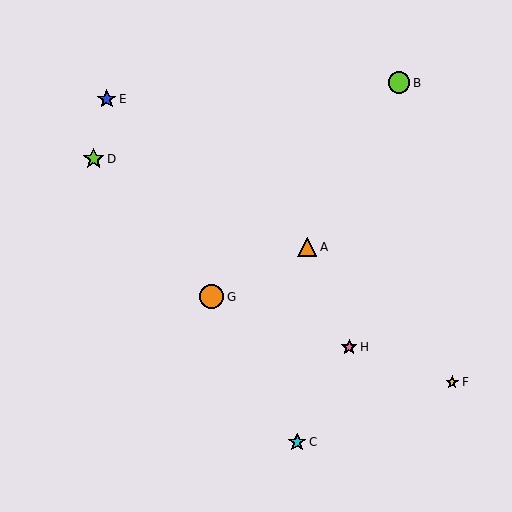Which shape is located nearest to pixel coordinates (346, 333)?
The pink star (labeled H) at (349, 347) is nearest to that location.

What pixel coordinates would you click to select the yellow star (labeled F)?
Click at (452, 382) to select the yellow star F.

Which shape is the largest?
The orange circle (labeled G) is the largest.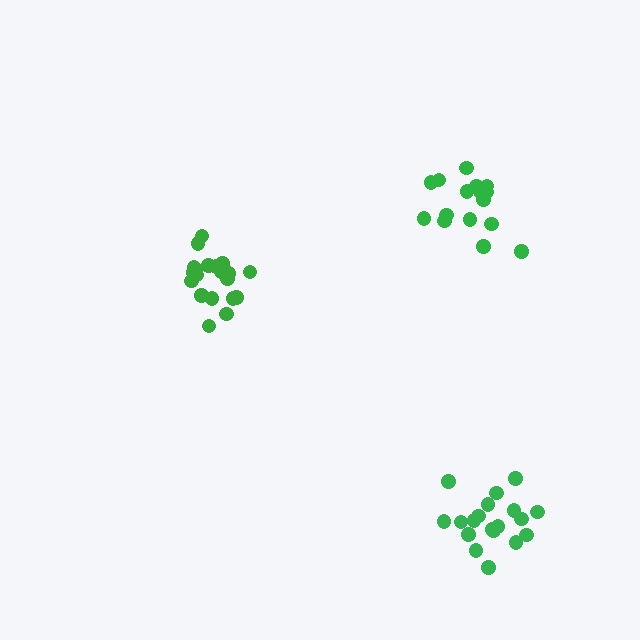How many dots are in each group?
Group 1: 20 dots, Group 2: 16 dots, Group 3: 19 dots (55 total).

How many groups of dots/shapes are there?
There are 3 groups.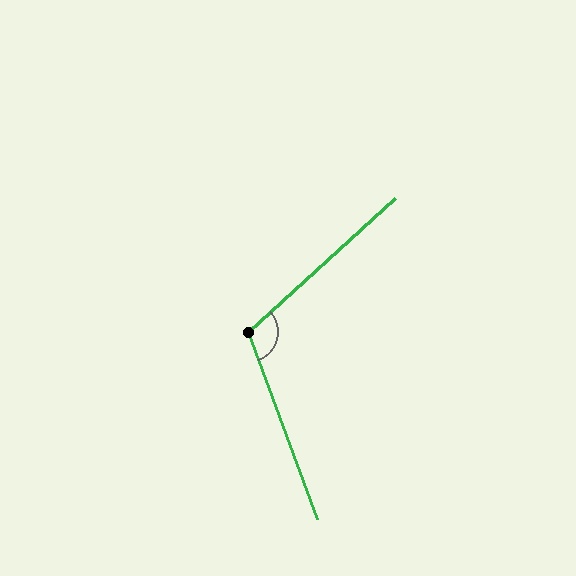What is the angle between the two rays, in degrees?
Approximately 112 degrees.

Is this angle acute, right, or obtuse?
It is obtuse.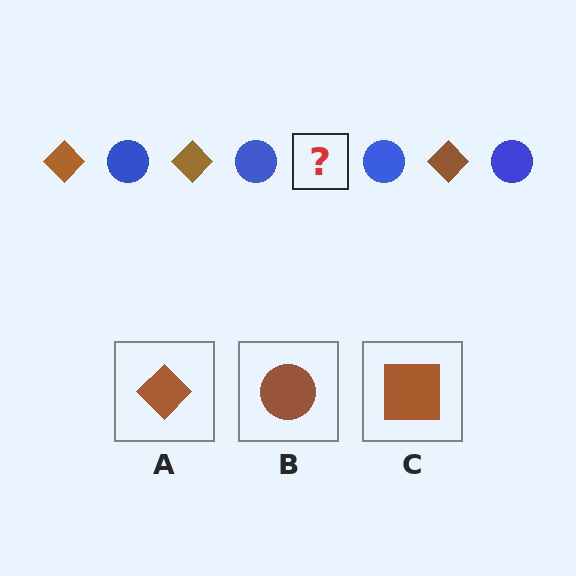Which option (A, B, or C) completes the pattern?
A.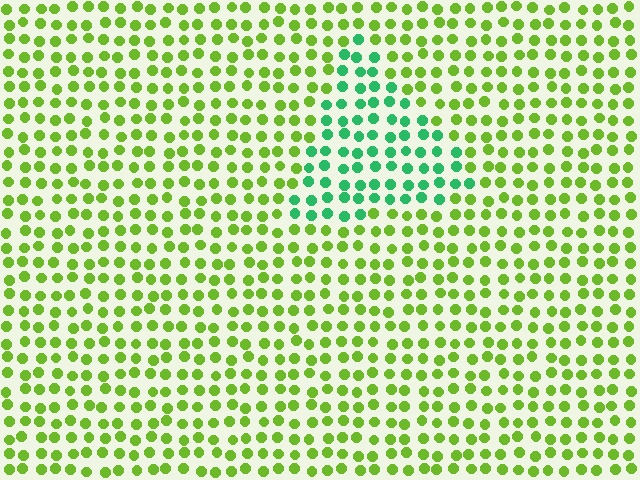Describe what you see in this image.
The image is filled with small lime elements in a uniform arrangement. A triangle-shaped region is visible where the elements are tinted to a slightly different hue, forming a subtle color boundary.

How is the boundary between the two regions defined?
The boundary is defined purely by a slight shift in hue (about 53 degrees). Spacing, size, and orientation are identical on both sides.